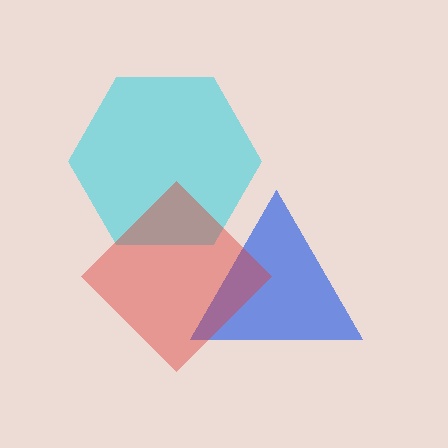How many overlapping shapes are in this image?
There are 3 overlapping shapes in the image.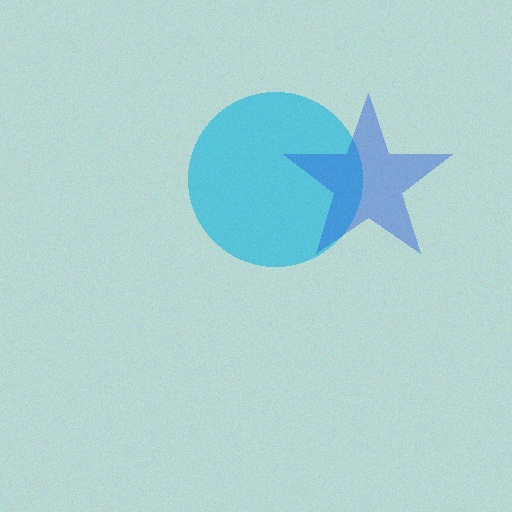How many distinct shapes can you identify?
There are 2 distinct shapes: a cyan circle, a blue star.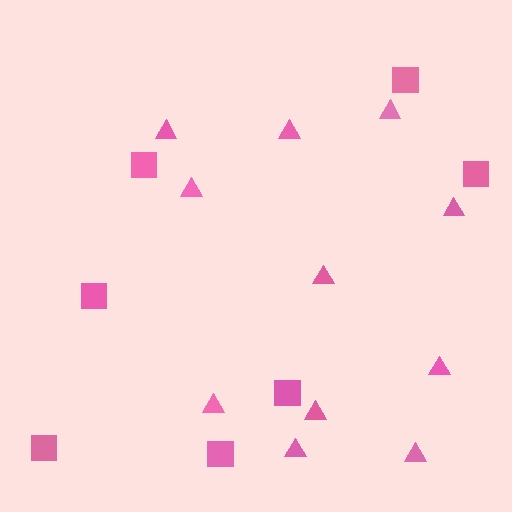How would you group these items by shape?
There are 2 groups: one group of squares (7) and one group of triangles (11).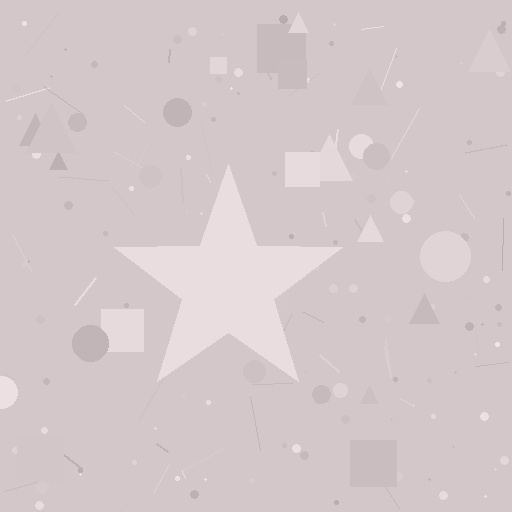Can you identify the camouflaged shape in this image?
The camouflaged shape is a star.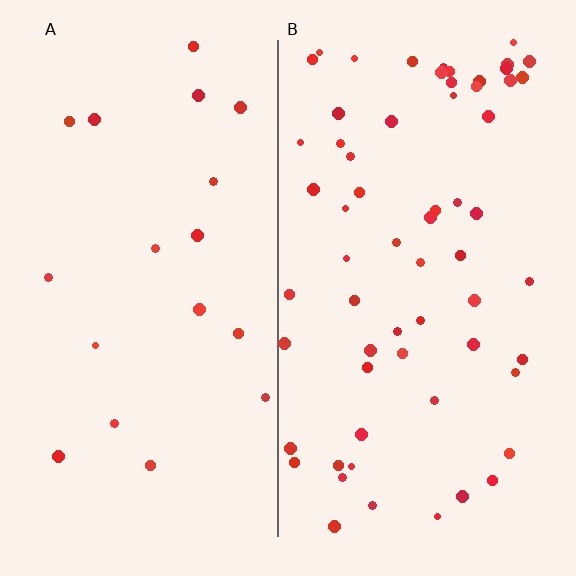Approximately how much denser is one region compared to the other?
Approximately 3.4× — region B over region A.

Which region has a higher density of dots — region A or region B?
B (the right).